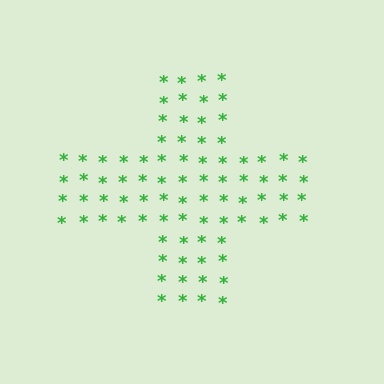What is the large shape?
The large shape is a cross.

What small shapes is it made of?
It is made of small asterisks.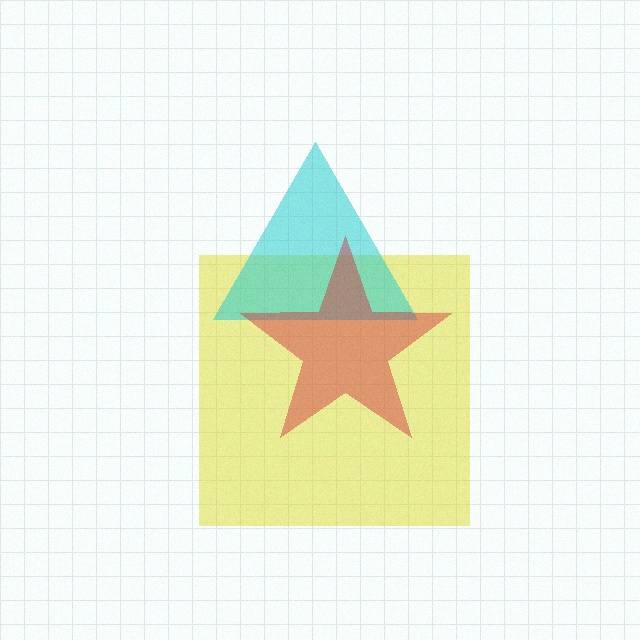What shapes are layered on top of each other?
The layered shapes are: a yellow square, a cyan triangle, a red star.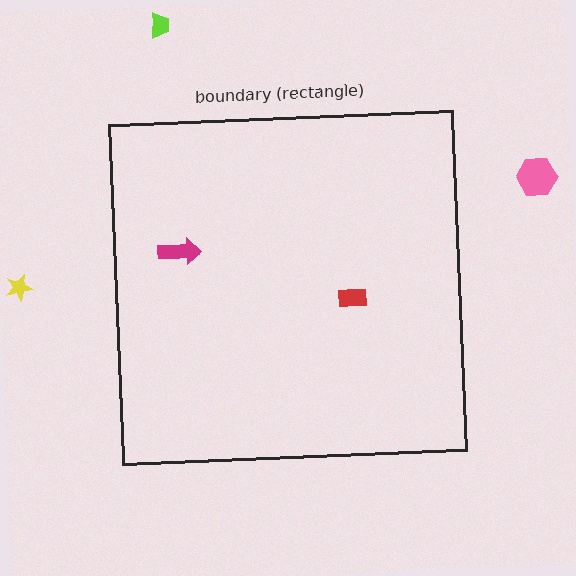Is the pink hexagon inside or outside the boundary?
Outside.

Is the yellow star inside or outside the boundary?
Outside.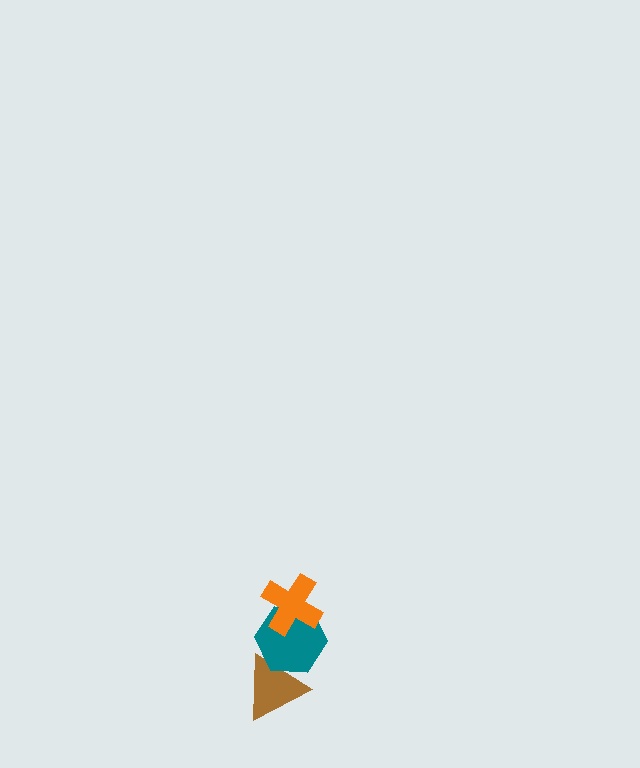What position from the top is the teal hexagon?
The teal hexagon is 2nd from the top.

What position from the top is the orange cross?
The orange cross is 1st from the top.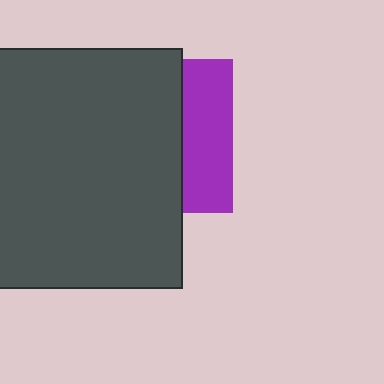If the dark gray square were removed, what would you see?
You would see the complete purple square.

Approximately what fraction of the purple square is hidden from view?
Roughly 68% of the purple square is hidden behind the dark gray square.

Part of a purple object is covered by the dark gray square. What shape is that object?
It is a square.